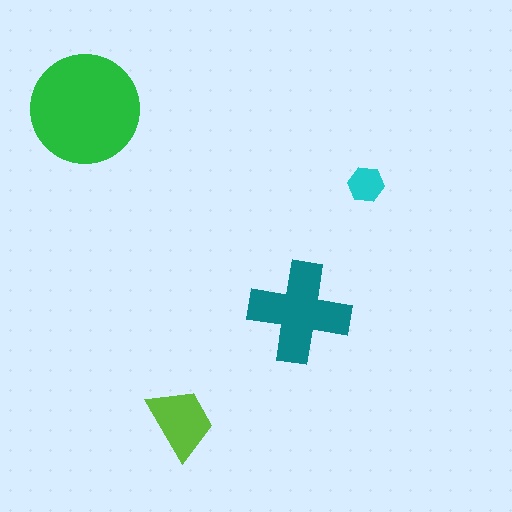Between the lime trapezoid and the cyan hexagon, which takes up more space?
The lime trapezoid.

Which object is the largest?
The green circle.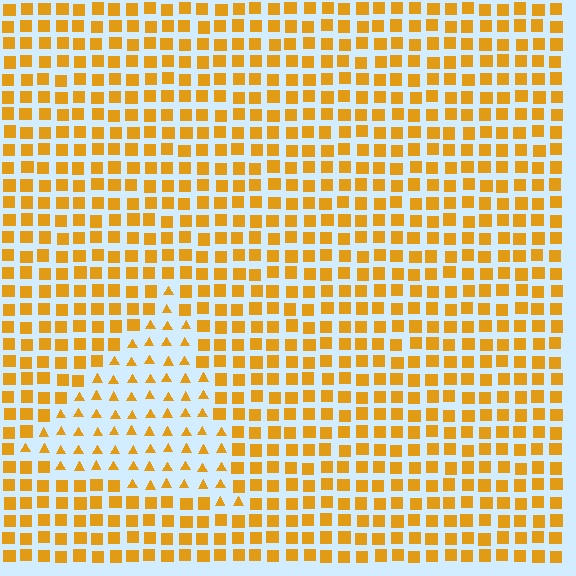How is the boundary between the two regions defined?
The boundary is defined by a change in element shape: triangles inside vs. squares outside. All elements share the same color and spacing.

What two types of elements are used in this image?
The image uses triangles inside the triangle region and squares outside it.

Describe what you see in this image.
The image is filled with small orange elements arranged in a uniform grid. A triangle-shaped region contains triangles, while the surrounding area contains squares. The boundary is defined purely by the change in element shape.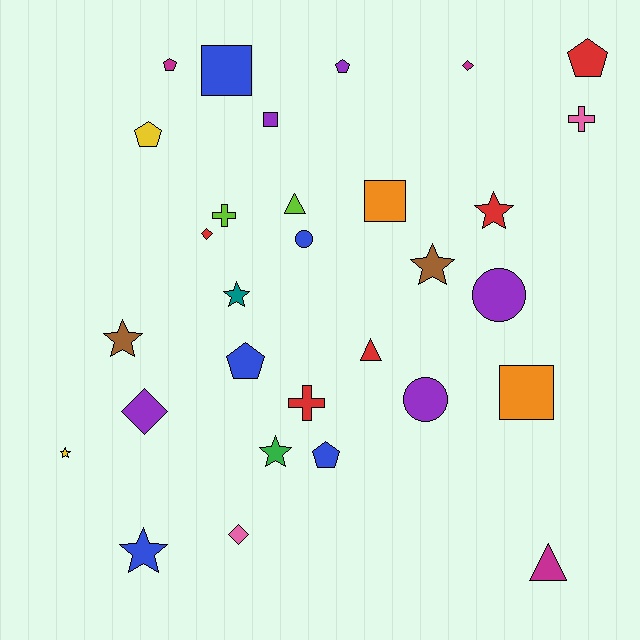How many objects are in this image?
There are 30 objects.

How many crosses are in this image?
There are 3 crosses.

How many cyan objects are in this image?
There are no cyan objects.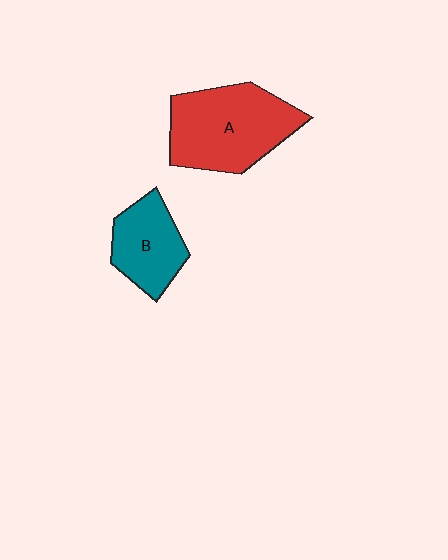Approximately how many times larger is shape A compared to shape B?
Approximately 1.7 times.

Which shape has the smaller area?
Shape B (teal).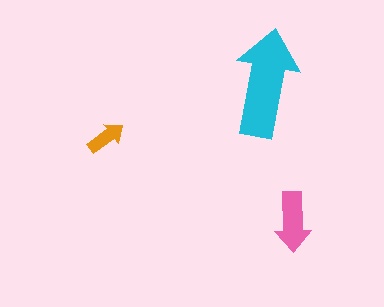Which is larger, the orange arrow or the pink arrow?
The pink one.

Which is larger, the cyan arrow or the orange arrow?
The cyan one.